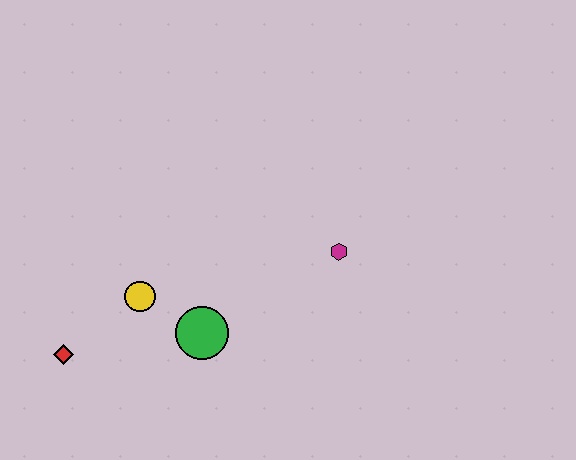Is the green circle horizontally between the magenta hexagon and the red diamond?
Yes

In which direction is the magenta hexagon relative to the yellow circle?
The magenta hexagon is to the right of the yellow circle.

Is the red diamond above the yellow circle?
No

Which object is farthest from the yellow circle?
The magenta hexagon is farthest from the yellow circle.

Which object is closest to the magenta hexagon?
The green circle is closest to the magenta hexagon.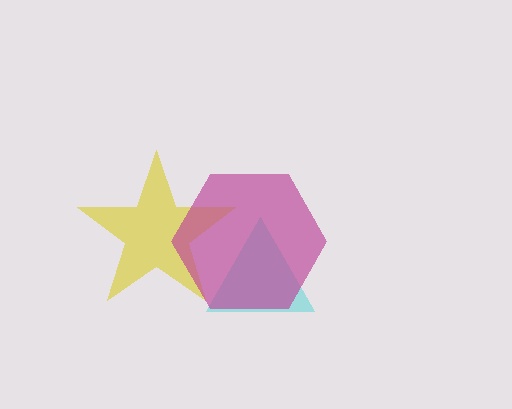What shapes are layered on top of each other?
The layered shapes are: a yellow star, a cyan triangle, a magenta hexagon.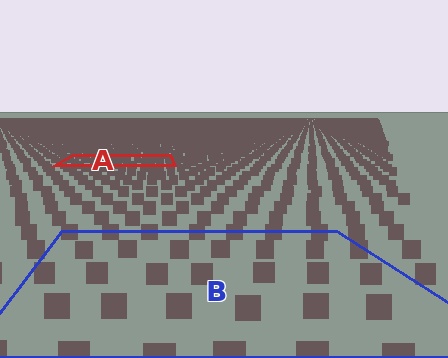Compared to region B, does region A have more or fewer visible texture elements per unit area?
Region A has more texture elements per unit area — they are packed more densely because it is farther away.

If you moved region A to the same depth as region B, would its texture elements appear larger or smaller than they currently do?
They would appear larger. At a closer depth, the same texture elements are projected at a bigger on-screen size.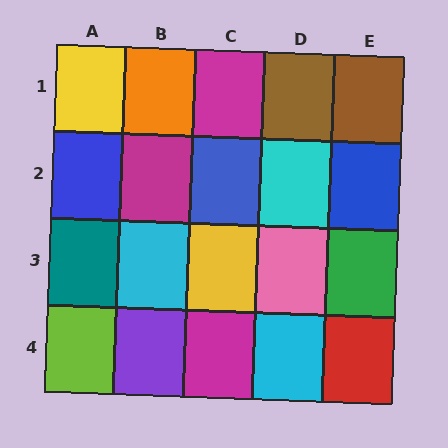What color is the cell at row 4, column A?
Lime.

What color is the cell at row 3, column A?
Teal.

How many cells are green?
1 cell is green.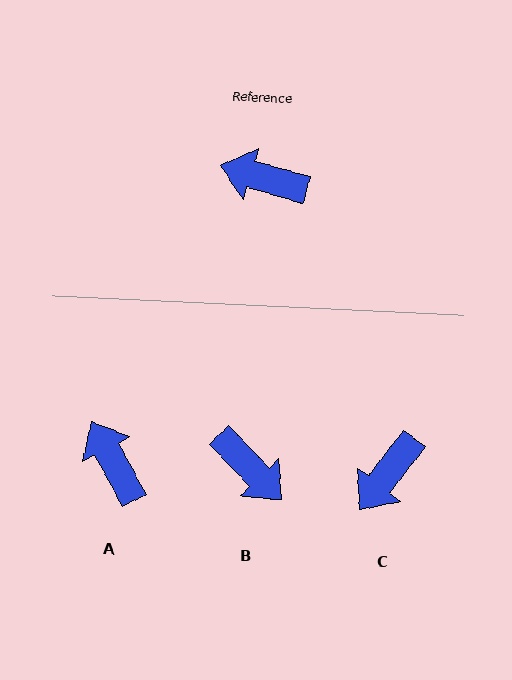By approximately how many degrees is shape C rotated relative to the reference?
Approximately 69 degrees counter-clockwise.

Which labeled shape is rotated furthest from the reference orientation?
B, about 150 degrees away.